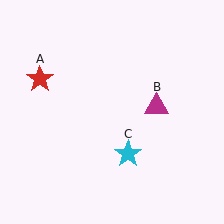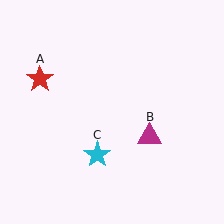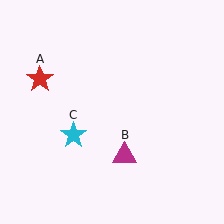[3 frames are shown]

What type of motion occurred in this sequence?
The magenta triangle (object B), cyan star (object C) rotated clockwise around the center of the scene.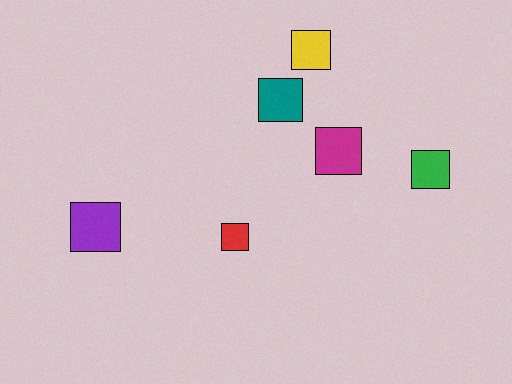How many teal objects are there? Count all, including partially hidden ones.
There is 1 teal object.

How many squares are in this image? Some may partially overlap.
There are 6 squares.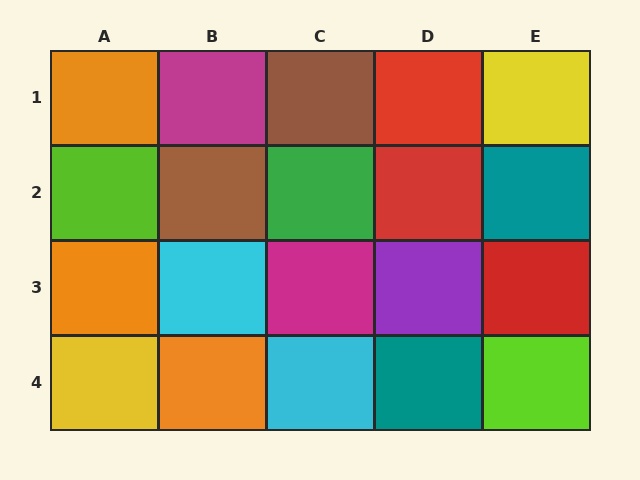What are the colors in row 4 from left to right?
Yellow, orange, cyan, teal, lime.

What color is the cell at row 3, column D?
Purple.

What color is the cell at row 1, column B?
Magenta.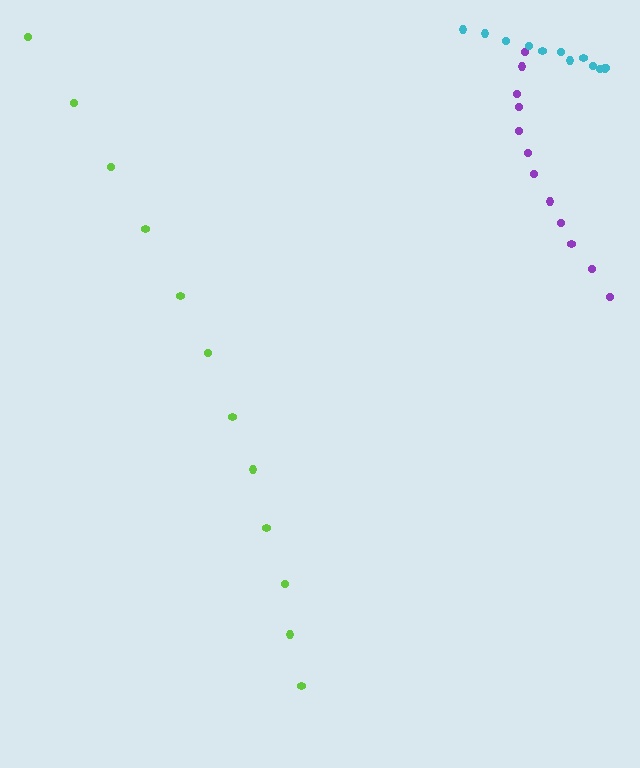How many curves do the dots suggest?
There are 3 distinct paths.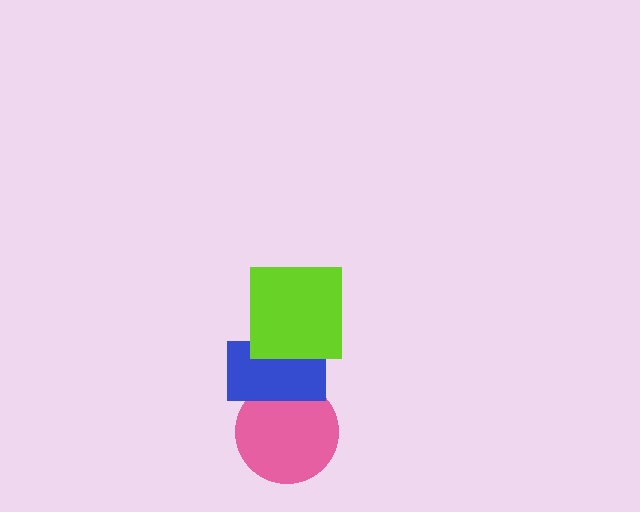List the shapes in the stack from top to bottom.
From top to bottom: the lime square, the blue rectangle, the pink circle.